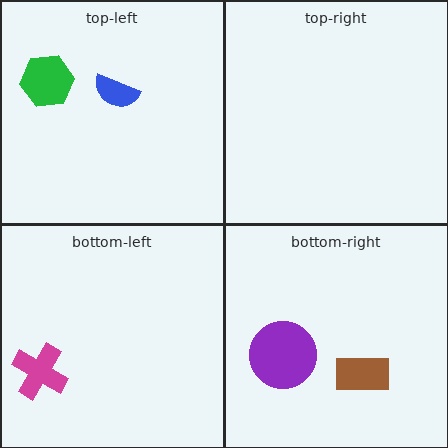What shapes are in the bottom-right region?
The purple circle, the brown rectangle.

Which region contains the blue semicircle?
The top-left region.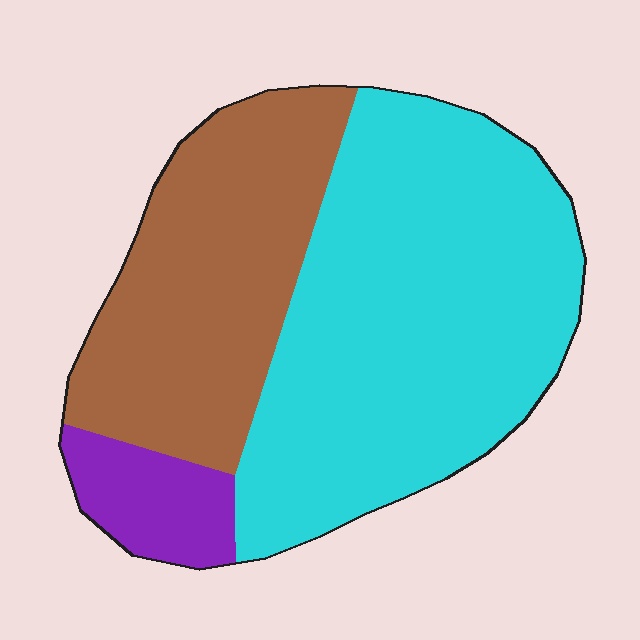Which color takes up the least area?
Purple, at roughly 10%.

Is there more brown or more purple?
Brown.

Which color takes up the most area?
Cyan, at roughly 55%.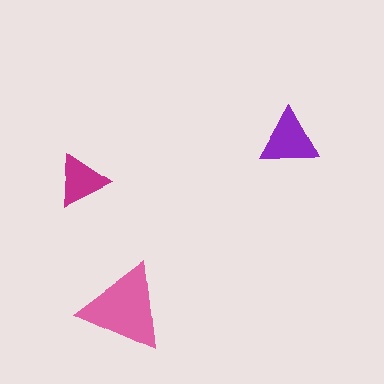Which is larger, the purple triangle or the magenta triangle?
The purple one.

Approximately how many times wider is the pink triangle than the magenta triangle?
About 1.5 times wider.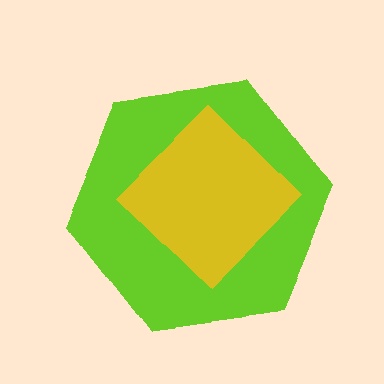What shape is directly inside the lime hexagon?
The yellow diamond.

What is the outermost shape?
The lime hexagon.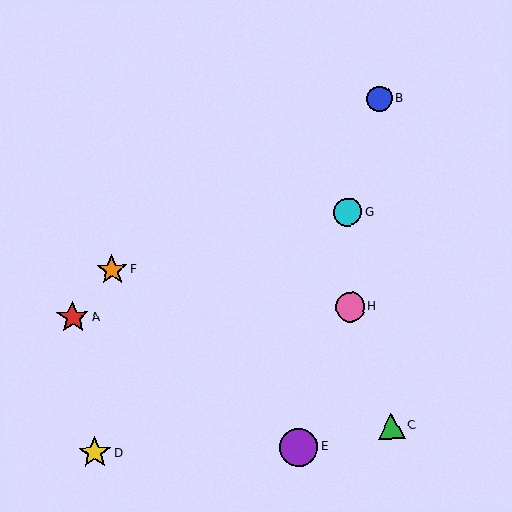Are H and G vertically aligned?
Yes, both are at x≈350.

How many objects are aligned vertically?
2 objects (G, H) are aligned vertically.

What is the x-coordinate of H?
Object H is at x≈350.